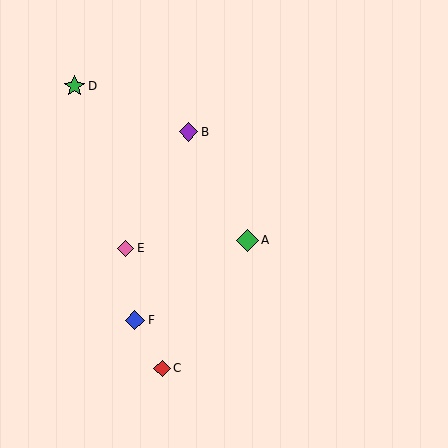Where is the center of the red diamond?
The center of the red diamond is at (162, 368).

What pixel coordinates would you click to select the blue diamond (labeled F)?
Click at (135, 320) to select the blue diamond F.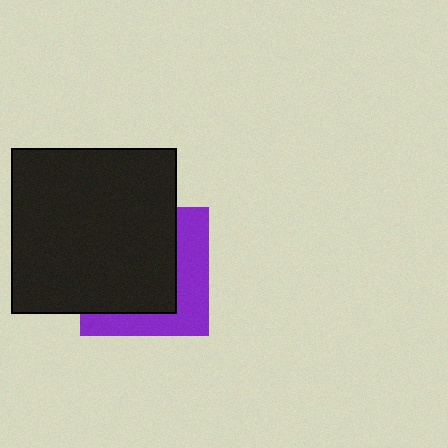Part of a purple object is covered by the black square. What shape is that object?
It is a square.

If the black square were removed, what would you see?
You would see the complete purple square.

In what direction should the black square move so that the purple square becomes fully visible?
The black square should move toward the upper-left. That is the shortest direction to clear the overlap and leave the purple square fully visible.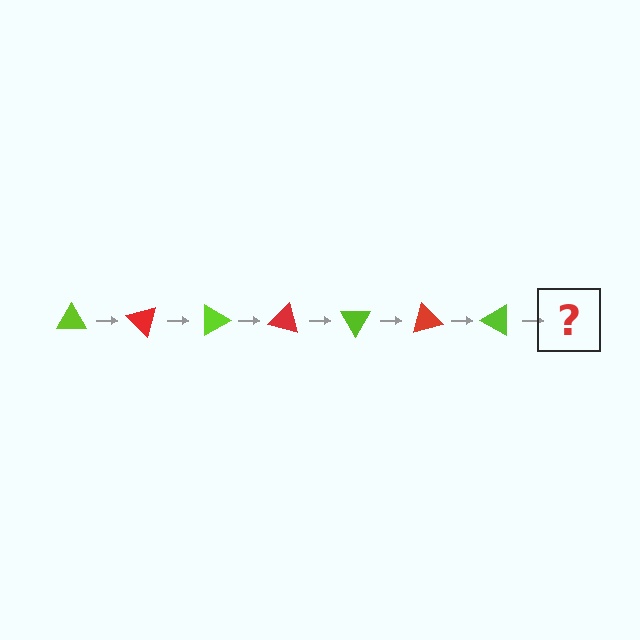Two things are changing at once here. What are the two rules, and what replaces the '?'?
The two rules are that it rotates 45 degrees each step and the color cycles through lime and red. The '?' should be a red triangle, rotated 315 degrees from the start.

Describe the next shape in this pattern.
It should be a red triangle, rotated 315 degrees from the start.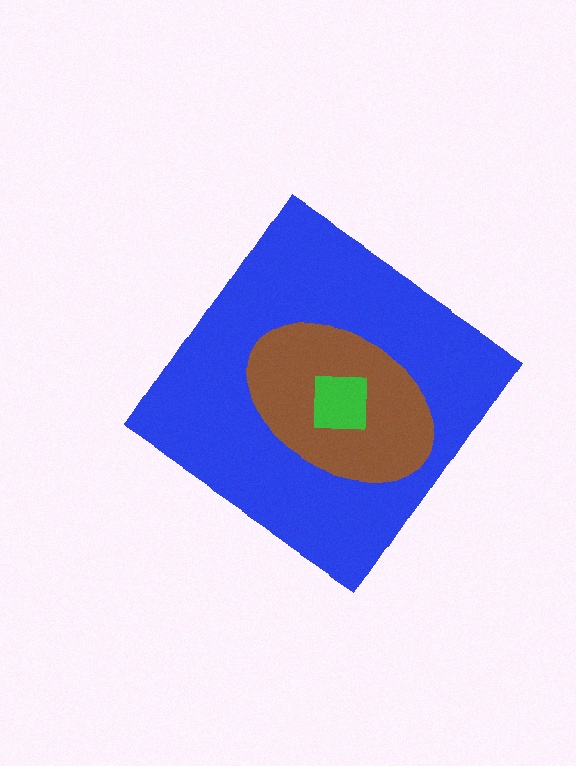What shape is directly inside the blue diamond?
The brown ellipse.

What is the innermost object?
The green square.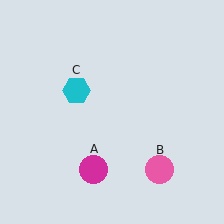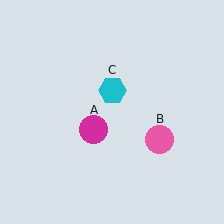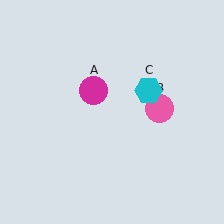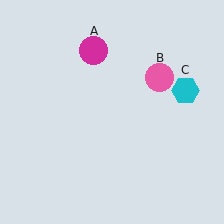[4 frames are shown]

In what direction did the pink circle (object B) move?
The pink circle (object B) moved up.